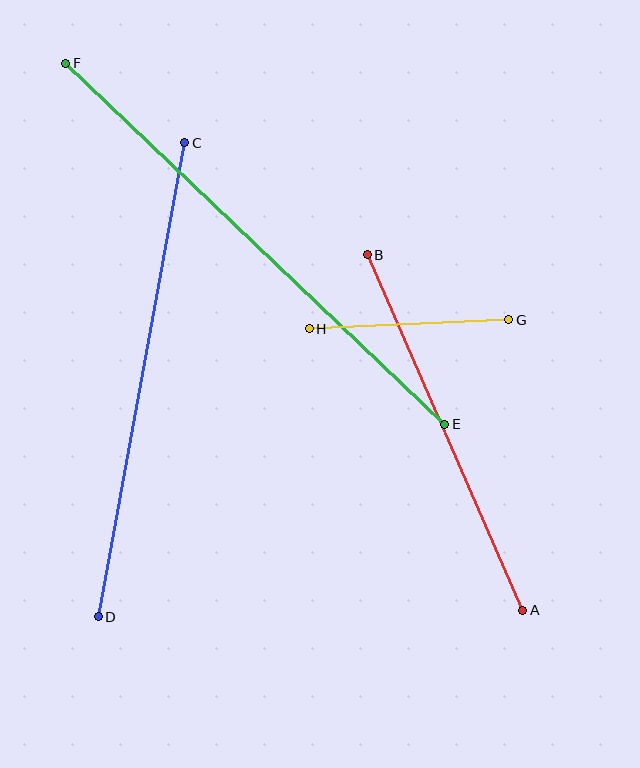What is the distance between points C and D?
The distance is approximately 482 pixels.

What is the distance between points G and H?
The distance is approximately 200 pixels.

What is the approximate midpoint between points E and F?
The midpoint is at approximately (255, 244) pixels.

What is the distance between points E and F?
The distance is approximately 523 pixels.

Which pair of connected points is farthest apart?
Points E and F are farthest apart.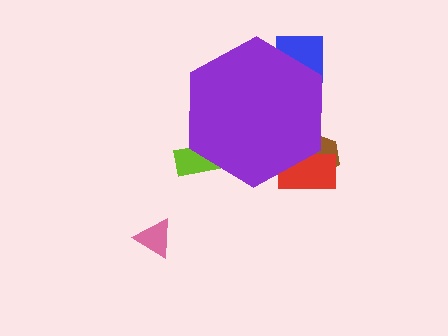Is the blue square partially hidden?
Yes, the blue square is partially hidden behind the purple hexagon.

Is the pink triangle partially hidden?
No, the pink triangle is fully visible.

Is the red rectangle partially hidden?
Yes, the red rectangle is partially hidden behind the purple hexagon.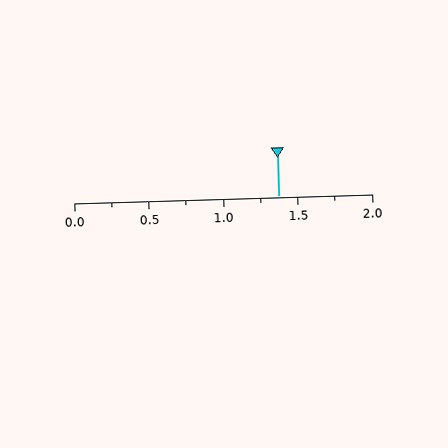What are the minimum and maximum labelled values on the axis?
The axis runs from 0.0 to 2.0.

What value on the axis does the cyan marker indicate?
The marker indicates approximately 1.38.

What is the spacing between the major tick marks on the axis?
The major ticks are spaced 0.5 apart.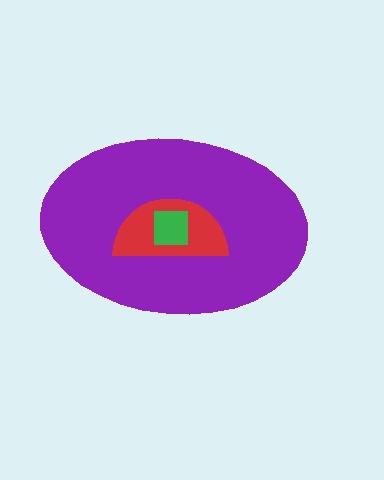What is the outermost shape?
The purple ellipse.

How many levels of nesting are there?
3.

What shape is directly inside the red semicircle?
The green square.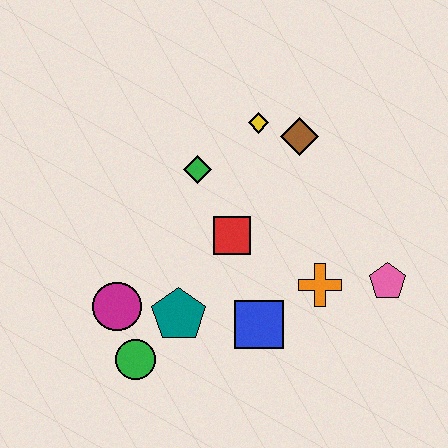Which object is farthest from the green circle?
The brown diamond is farthest from the green circle.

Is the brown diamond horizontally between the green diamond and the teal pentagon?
No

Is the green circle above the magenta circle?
No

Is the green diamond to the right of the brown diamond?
No